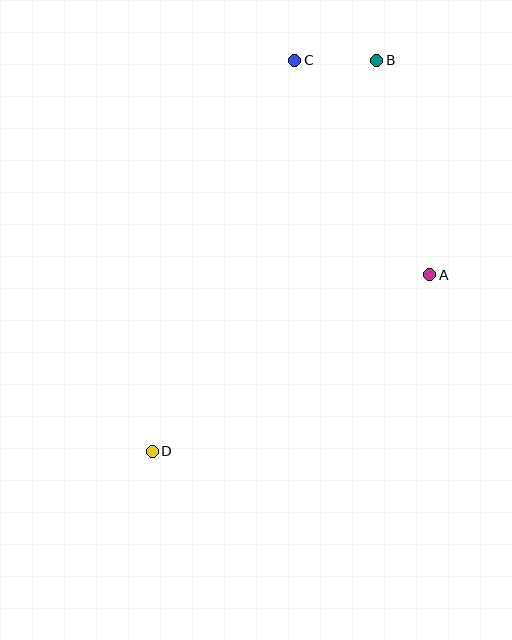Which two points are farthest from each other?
Points B and D are farthest from each other.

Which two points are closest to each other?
Points B and C are closest to each other.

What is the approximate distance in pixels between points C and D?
The distance between C and D is approximately 416 pixels.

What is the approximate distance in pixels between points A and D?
The distance between A and D is approximately 329 pixels.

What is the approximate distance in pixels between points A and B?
The distance between A and B is approximately 221 pixels.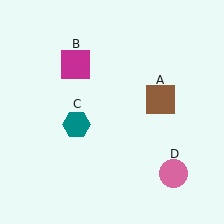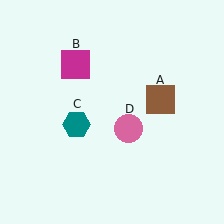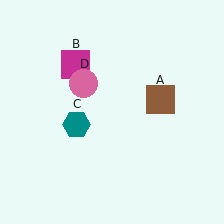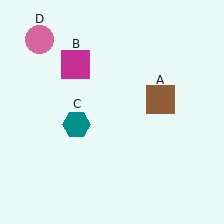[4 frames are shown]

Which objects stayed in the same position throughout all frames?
Brown square (object A) and magenta square (object B) and teal hexagon (object C) remained stationary.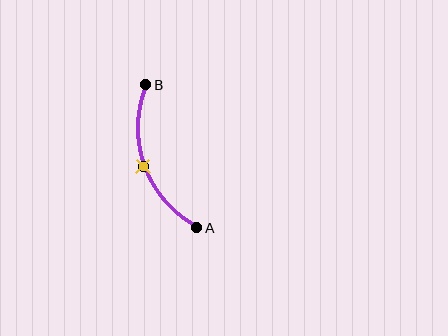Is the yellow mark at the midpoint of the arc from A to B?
Yes. The yellow mark lies on the arc at equal arc-length from both A and B — it is the arc midpoint.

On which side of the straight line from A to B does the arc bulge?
The arc bulges to the left of the straight line connecting A and B.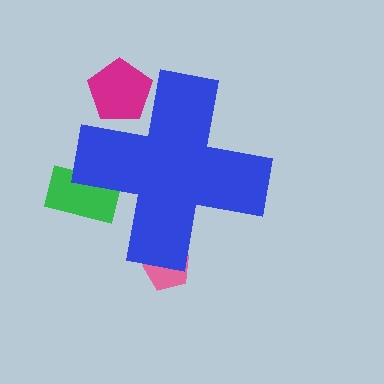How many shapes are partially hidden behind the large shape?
3 shapes are partially hidden.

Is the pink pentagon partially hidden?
Yes, the pink pentagon is partially hidden behind the blue cross.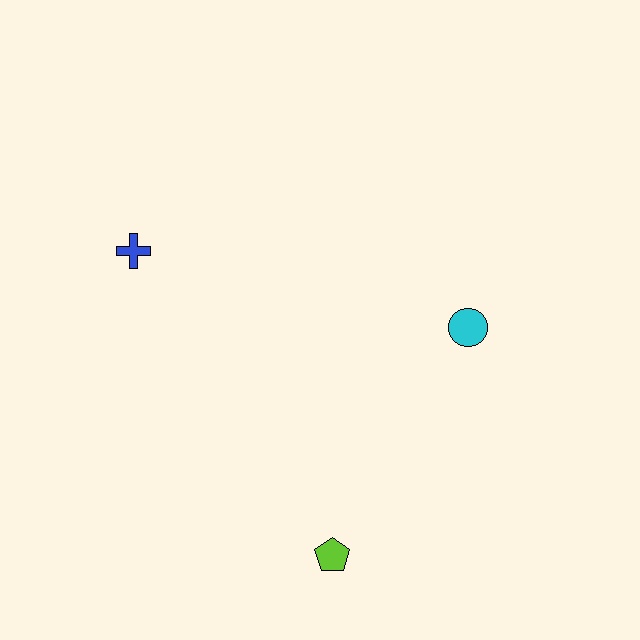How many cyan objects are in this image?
There is 1 cyan object.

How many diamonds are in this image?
There are no diamonds.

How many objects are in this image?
There are 3 objects.